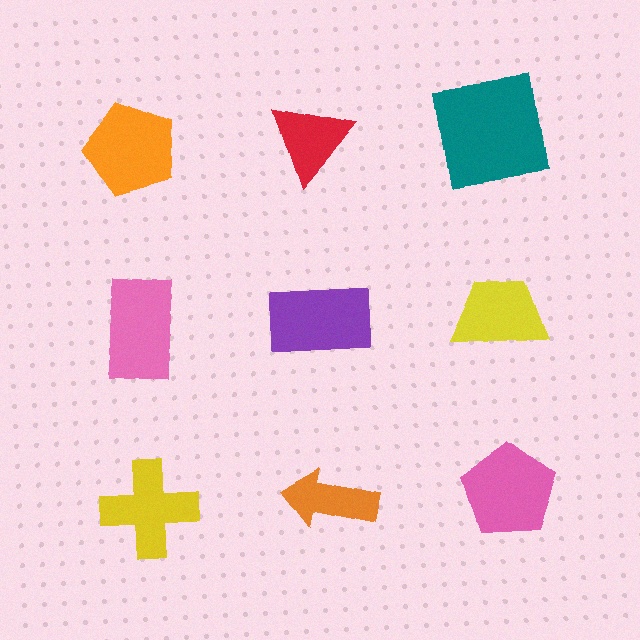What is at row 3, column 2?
An orange arrow.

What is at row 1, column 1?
An orange pentagon.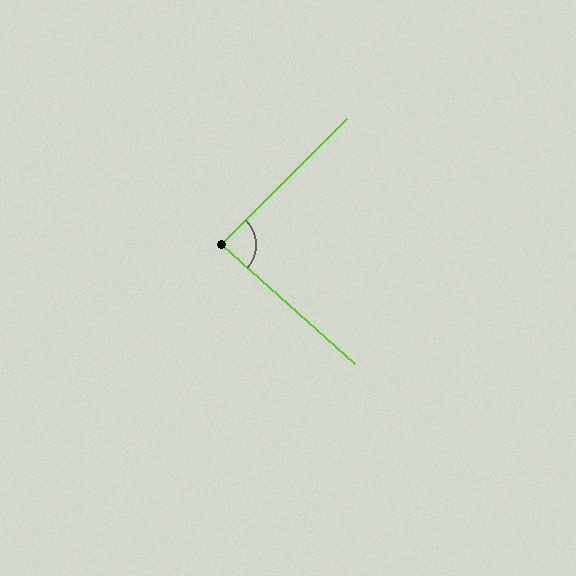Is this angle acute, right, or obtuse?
It is approximately a right angle.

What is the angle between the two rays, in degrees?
Approximately 86 degrees.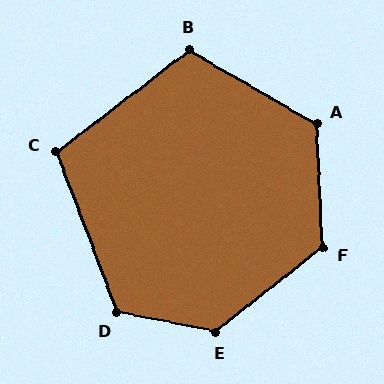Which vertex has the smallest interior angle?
C, at approximately 107 degrees.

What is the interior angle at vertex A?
Approximately 123 degrees (obtuse).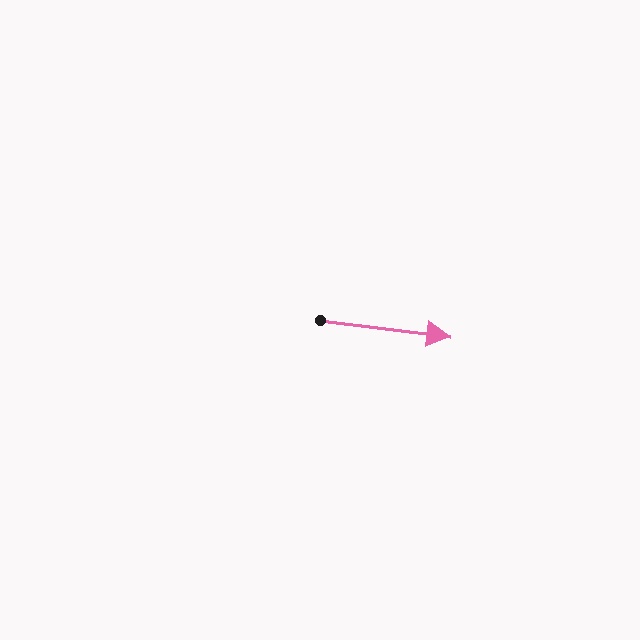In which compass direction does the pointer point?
East.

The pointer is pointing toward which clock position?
Roughly 3 o'clock.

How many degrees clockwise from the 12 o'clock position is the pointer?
Approximately 97 degrees.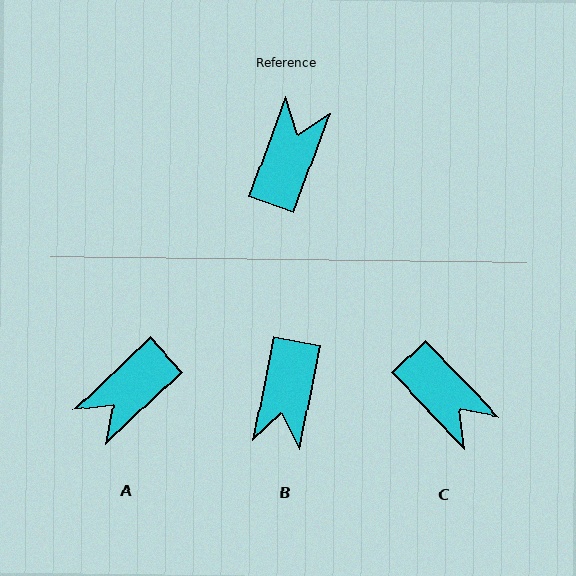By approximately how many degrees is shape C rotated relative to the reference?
Approximately 116 degrees clockwise.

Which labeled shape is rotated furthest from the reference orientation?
B, about 171 degrees away.